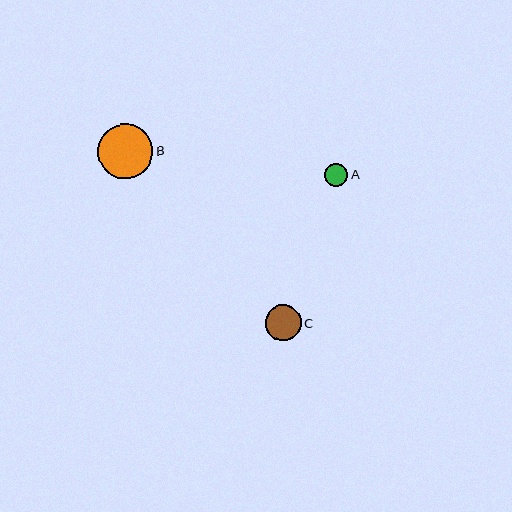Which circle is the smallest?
Circle A is the smallest with a size of approximately 23 pixels.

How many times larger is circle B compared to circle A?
Circle B is approximately 2.4 times the size of circle A.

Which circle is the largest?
Circle B is the largest with a size of approximately 55 pixels.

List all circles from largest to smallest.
From largest to smallest: B, C, A.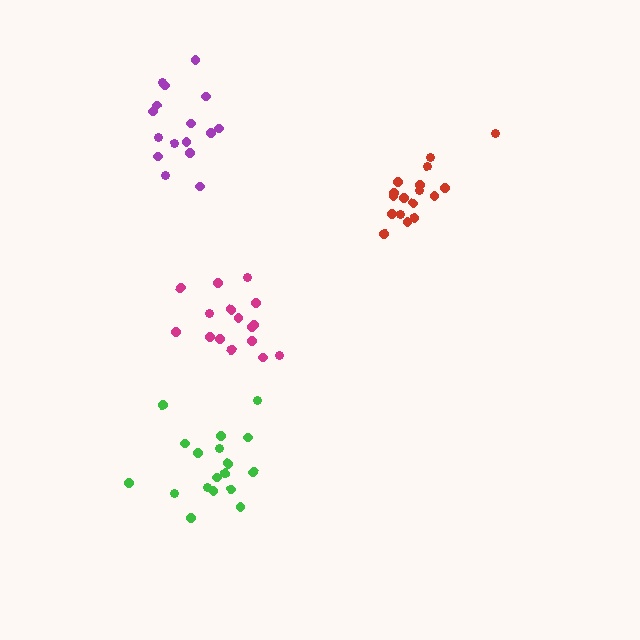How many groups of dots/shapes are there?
There are 4 groups.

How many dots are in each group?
Group 1: 16 dots, Group 2: 17 dots, Group 3: 16 dots, Group 4: 18 dots (67 total).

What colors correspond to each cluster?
The clusters are colored: purple, red, magenta, green.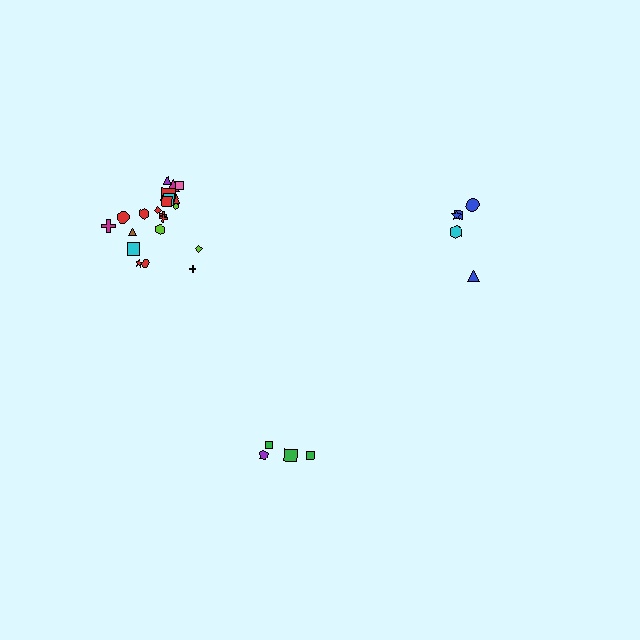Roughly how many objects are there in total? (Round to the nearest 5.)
Roughly 30 objects in total.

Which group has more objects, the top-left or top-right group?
The top-left group.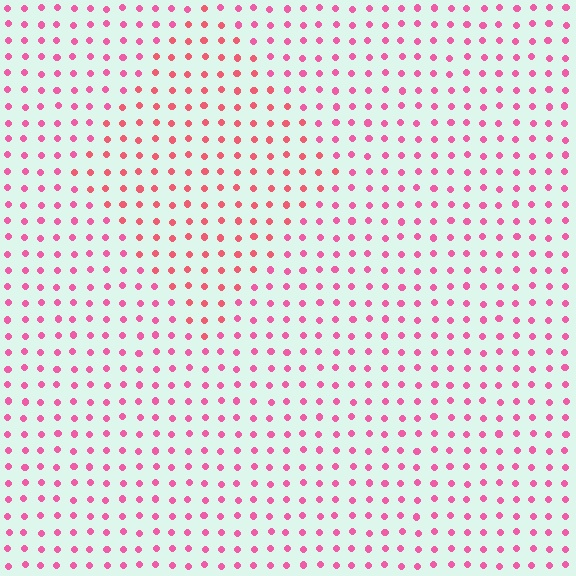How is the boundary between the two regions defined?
The boundary is defined purely by a slight shift in hue (about 22 degrees). Spacing, size, and orientation are identical on both sides.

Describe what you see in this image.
The image is filled with small pink elements in a uniform arrangement. A diamond-shaped region is visible where the elements are tinted to a slightly different hue, forming a subtle color boundary.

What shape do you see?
I see a diamond.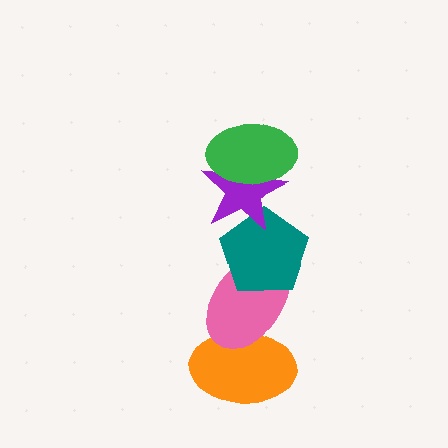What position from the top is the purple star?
The purple star is 2nd from the top.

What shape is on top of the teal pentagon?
The purple star is on top of the teal pentagon.